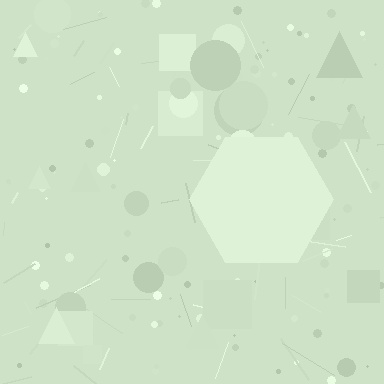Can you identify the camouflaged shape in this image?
The camouflaged shape is a hexagon.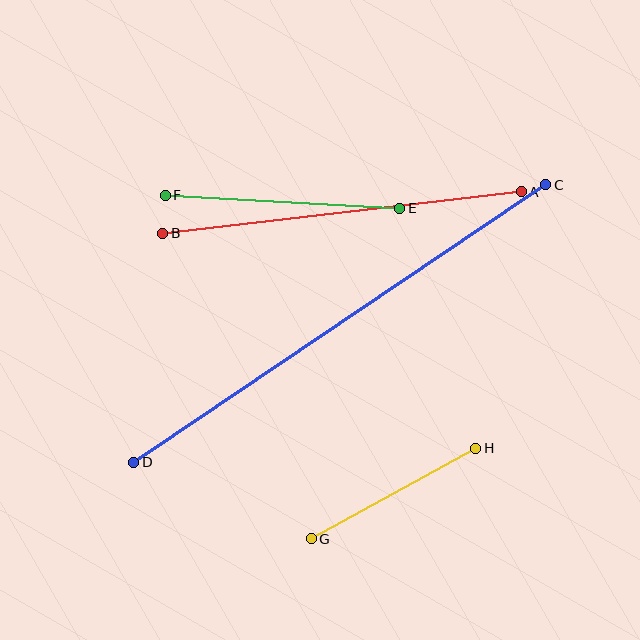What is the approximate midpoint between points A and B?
The midpoint is at approximately (342, 213) pixels.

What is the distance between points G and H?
The distance is approximately 188 pixels.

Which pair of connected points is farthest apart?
Points C and D are farthest apart.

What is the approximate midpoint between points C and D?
The midpoint is at approximately (340, 323) pixels.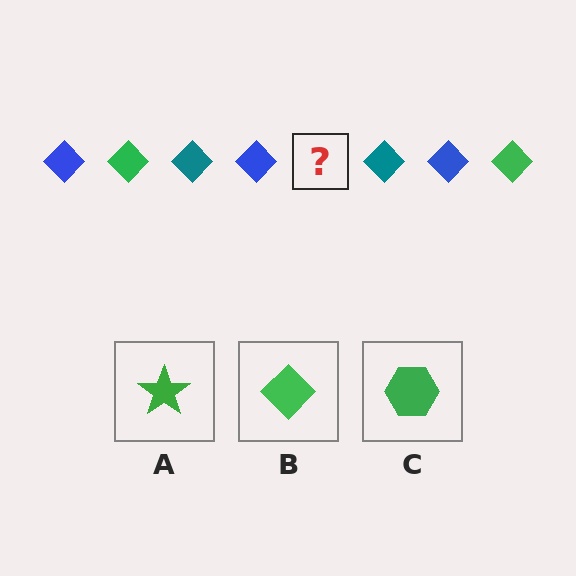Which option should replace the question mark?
Option B.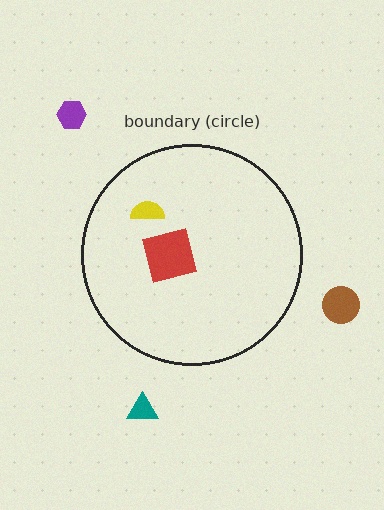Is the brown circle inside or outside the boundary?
Outside.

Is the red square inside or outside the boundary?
Inside.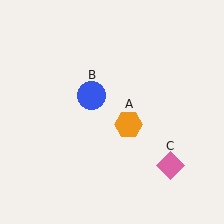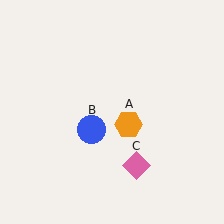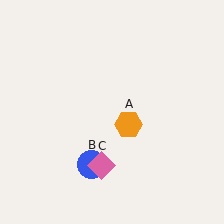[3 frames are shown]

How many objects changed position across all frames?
2 objects changed position: blue circle (object B), pink diamond (object C).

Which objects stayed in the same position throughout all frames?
Orange hexagon (object A) remained stationary.